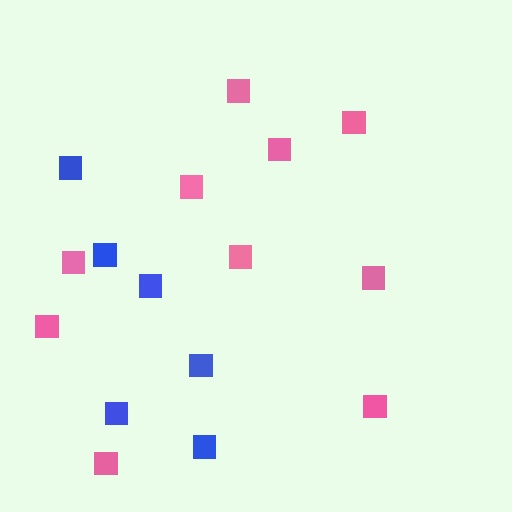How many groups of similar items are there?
There are 2 groups: one group of blue squares (6) and one group of pink squares (10).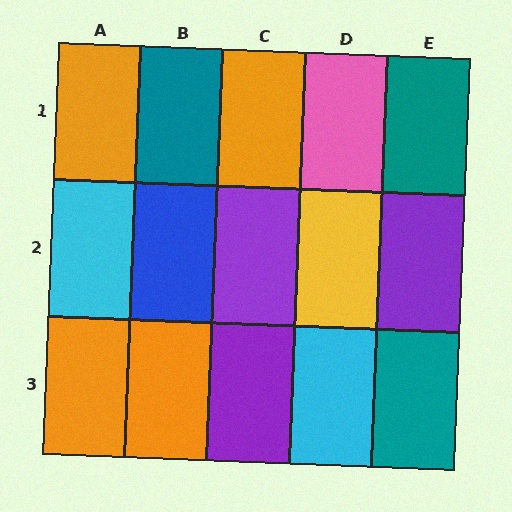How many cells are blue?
1 cell is blue.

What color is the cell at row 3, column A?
Orange.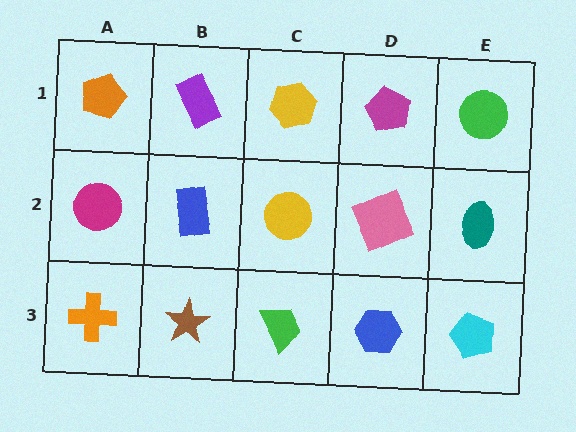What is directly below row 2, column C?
A green trapezoid.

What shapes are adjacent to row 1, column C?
A yellow circle (row 2, column C), a purple rectangle (row 1, column B), a magenta pentagon (row 1, column D).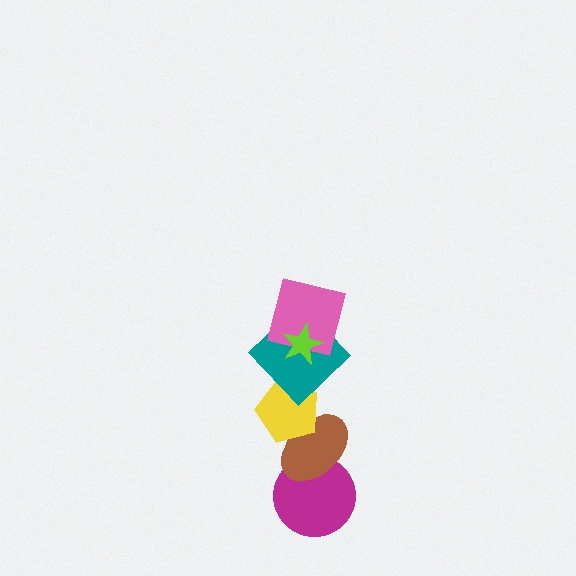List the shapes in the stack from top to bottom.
From top to bottom: the lime star, the pink square, the teal diamond, the yellow pentagon, the brown ellipse, the magenta circle.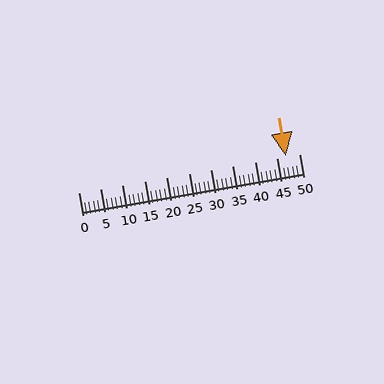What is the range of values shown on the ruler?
The ruler shows values from 0 to 50.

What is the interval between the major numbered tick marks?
The major tick marks are spaced 5 units apart.